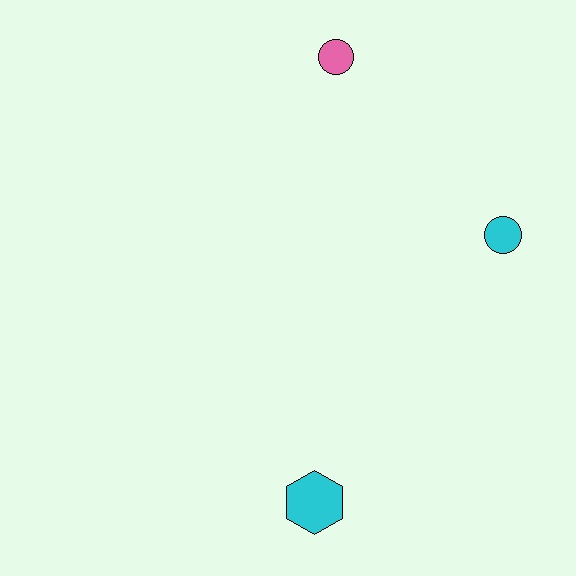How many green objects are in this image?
There are no green objects.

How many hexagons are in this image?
There is 1 hexagon.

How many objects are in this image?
There are 3 objects.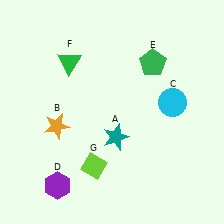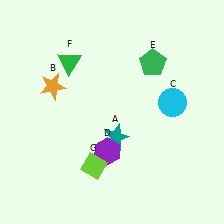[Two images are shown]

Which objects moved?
The objects that moved are: the orange star (B), the purple hexagon (D).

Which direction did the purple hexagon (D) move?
The purple hexagon (D) moved right.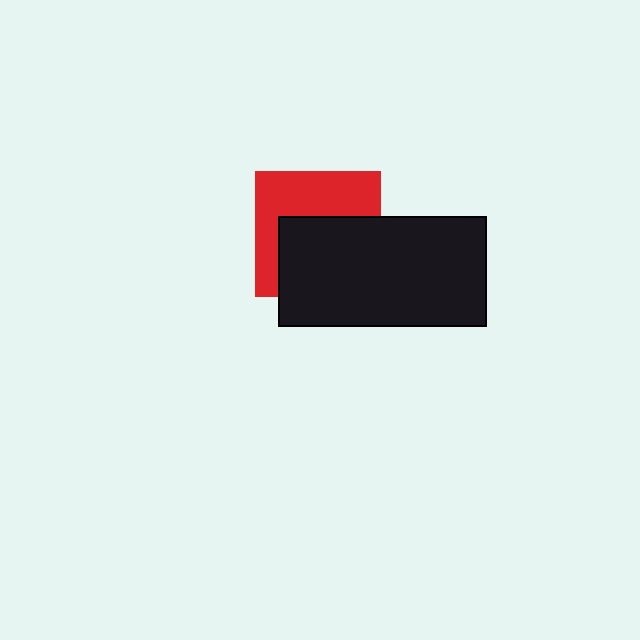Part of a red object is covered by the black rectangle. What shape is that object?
It is a square.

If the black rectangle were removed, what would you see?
You would see the complete red square.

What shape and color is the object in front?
The object in front is a black rectangle.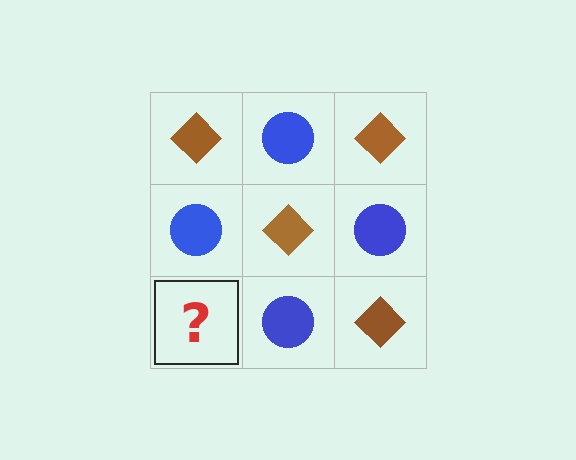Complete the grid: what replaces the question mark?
The question mark should be replaced with a brown diamond.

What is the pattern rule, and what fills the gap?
The rule is that it alternates brown diamond and blue circle in a checkerboard pattern. The gap should be filled with a brown diamond.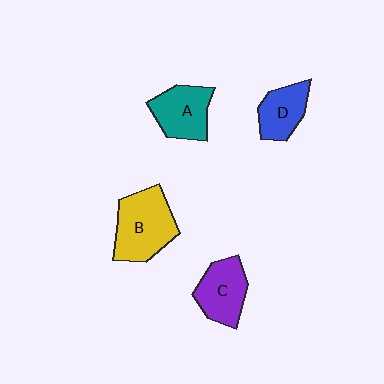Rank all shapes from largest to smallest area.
From largest to smallest: B (yellow), C (purple), A (teal), D (blue).